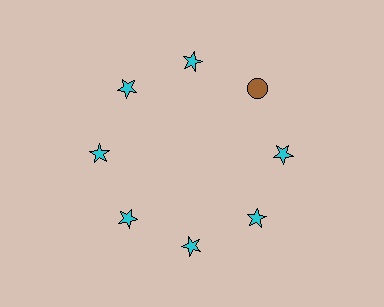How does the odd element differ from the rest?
It differs in both color (brown instead of cyan) and shape (circle instead of star).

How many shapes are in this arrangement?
There are 8 shapes arranged in a ring pattern.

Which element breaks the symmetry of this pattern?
The brown circle at roughly the 2 o'clock position breaks the symmetry. All other shapes are cyan stars.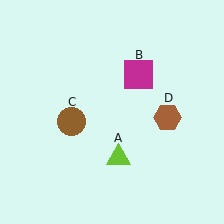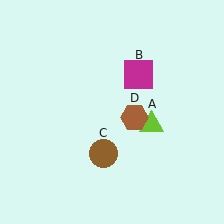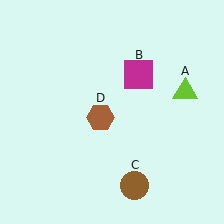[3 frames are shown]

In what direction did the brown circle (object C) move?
The brown circle (object C) moved down and to the right.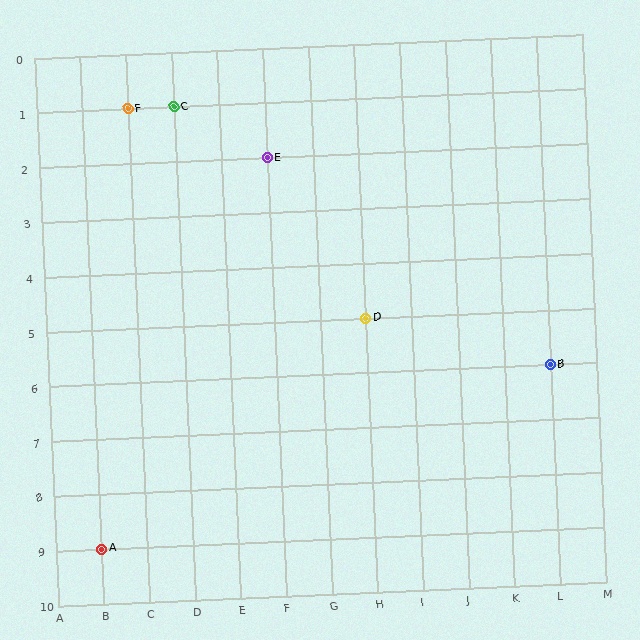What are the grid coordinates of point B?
Point B is at grid coordinates (L, 6).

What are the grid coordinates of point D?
Point D is at grid coordinates (H, 5).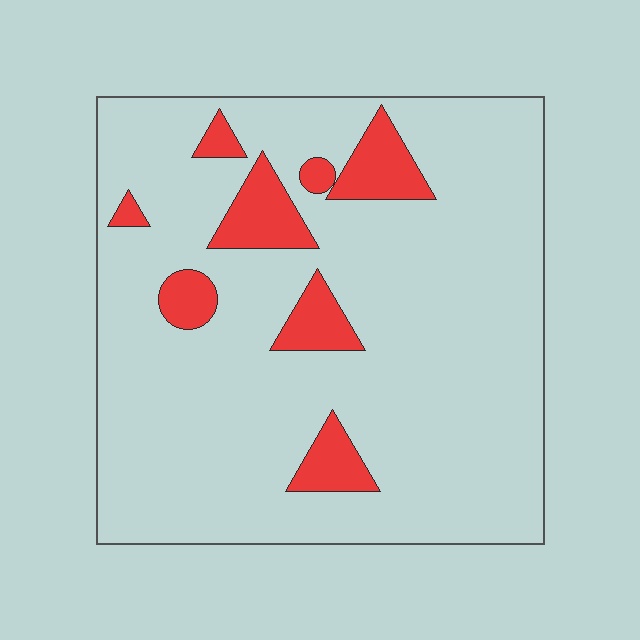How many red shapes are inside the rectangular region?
8.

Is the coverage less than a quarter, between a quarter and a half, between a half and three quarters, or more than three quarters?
Less than a quarter.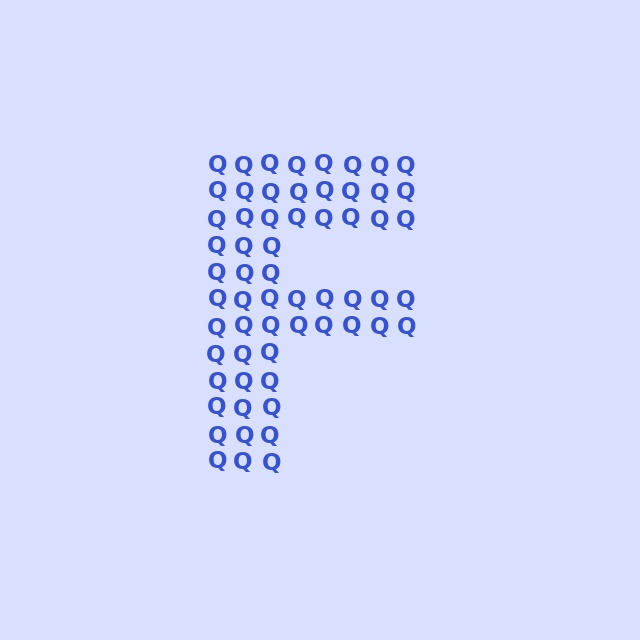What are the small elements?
The small elements are letter Q's.